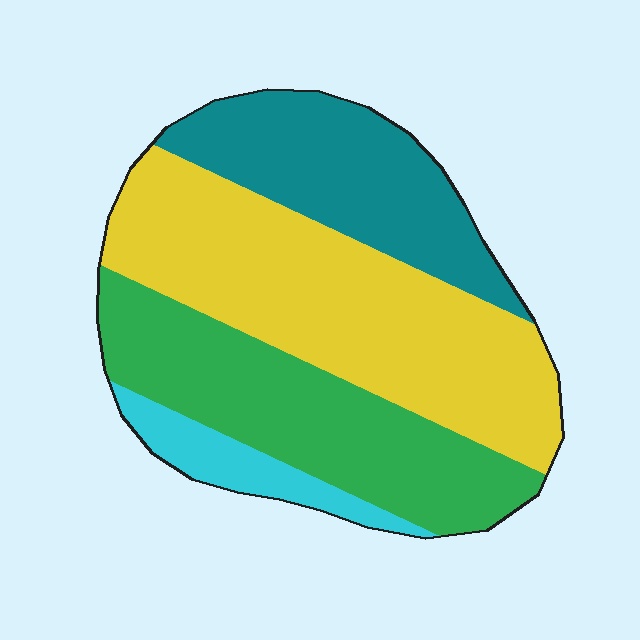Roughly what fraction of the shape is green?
Green takes up between a sixth and a third of the shape.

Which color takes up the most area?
Yellow, at roughly 40%.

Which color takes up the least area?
Cyan, at roughly 10%.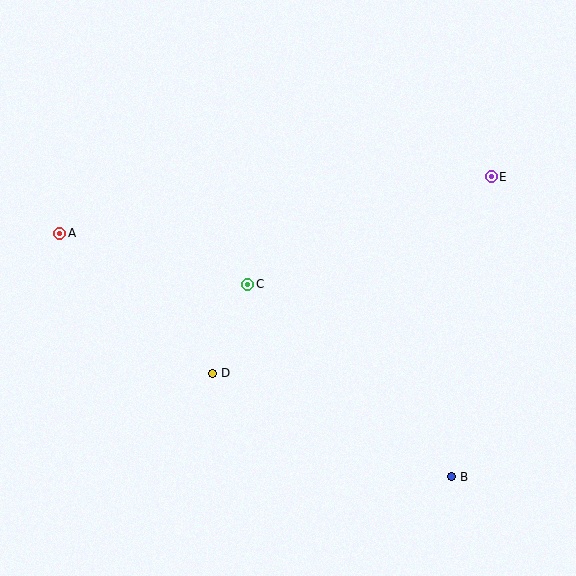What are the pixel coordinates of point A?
Point A is at (59, 233).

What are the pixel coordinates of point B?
Point B is at (452, 477).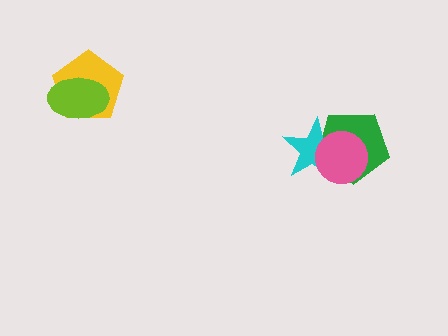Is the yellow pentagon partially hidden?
Yes, it is partially covered by another shape.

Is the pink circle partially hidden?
No, no other shape covers it.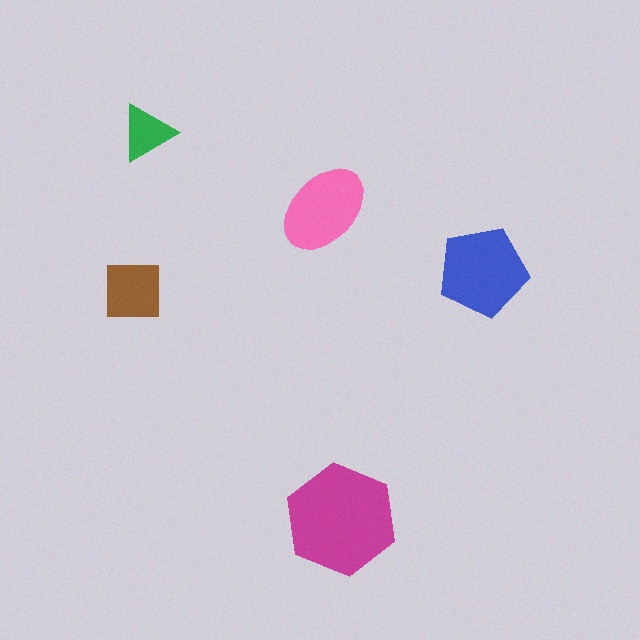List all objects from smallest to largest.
The green triangle, the brown square, the pink ellipse, the blue pentagon, the magenta hexagon.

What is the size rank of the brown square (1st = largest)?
4th.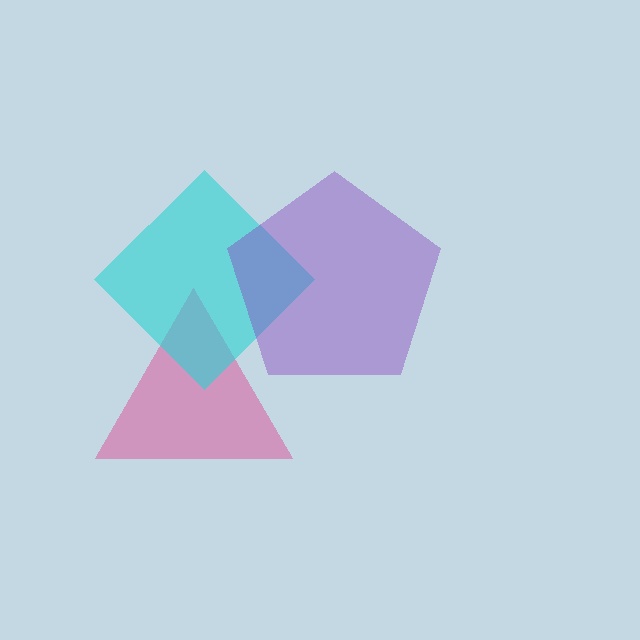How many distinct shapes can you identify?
There are 3 distinct shapes: a pink triangle, a cyan diamond, a purple pentagon.